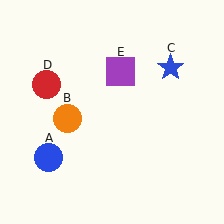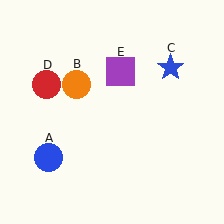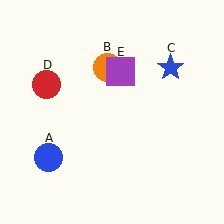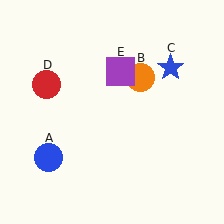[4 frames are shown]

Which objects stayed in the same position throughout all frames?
Blue circle (object A) and blue star (object C) and red circle (object D) and purple square (object E) remained stationary.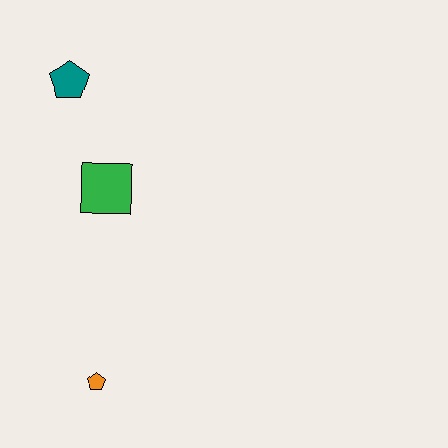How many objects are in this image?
There are 3 objects.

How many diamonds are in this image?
There are no diamonds.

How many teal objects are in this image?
There is 1 teal object.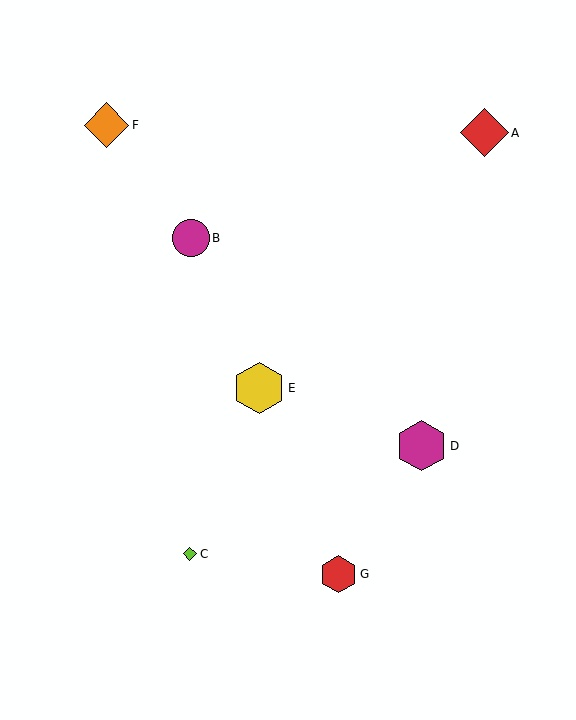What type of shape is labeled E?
Shape E is a yellow hexagon.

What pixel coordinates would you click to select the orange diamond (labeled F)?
Click at (106, 125) to select the orange diamond F.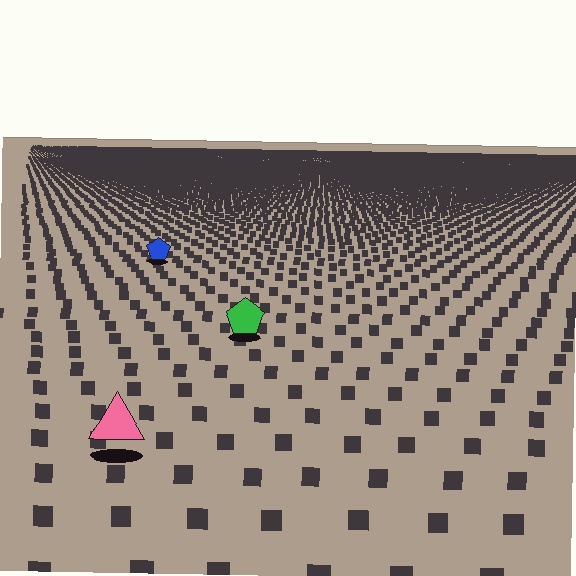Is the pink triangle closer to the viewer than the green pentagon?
Yes. The pink triangle is closer — you can tell from the texture gradient: the ground texture is coarser near it.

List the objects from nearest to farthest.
From nearest to farthest: the pink triangle, the green pentagon, the blue pentagon.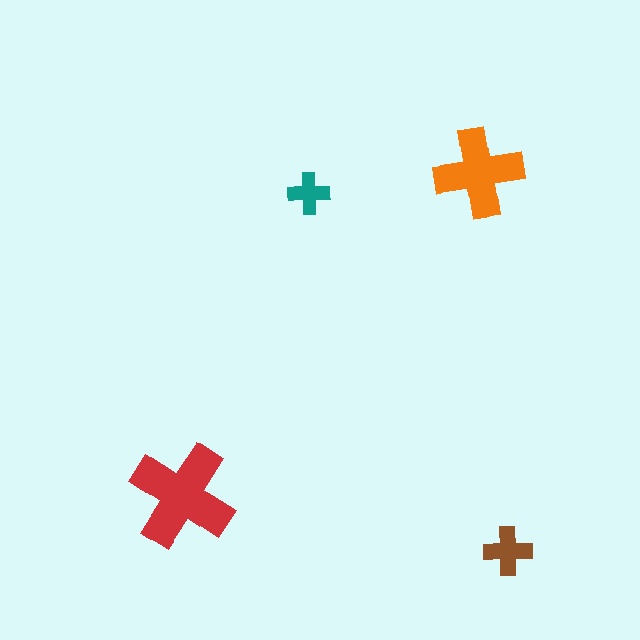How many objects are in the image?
There are 4 objects in the image.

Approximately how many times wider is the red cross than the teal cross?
About 2.5 times wider.